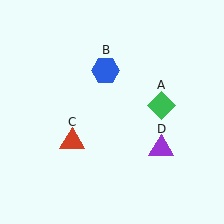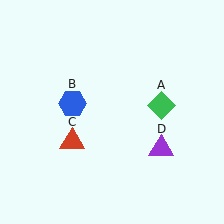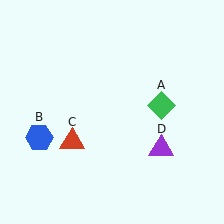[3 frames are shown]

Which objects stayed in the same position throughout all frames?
Green diamond (object A) and red triangle (object C) and purple triangle (object D) remained stationary.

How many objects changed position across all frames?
1 object changed position: blue hexagon (object B).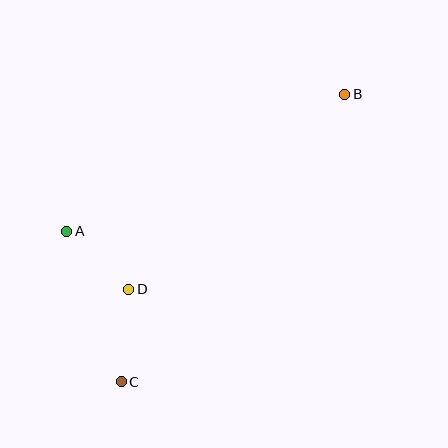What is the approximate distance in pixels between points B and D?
The distance between B and D is approximately 291 pixels.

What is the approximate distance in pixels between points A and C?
The distance between A and C is approximately 160 pixels.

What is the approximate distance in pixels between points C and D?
The distance between C and D is approximately 93 pixels.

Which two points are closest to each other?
Points A and D are closest to each other.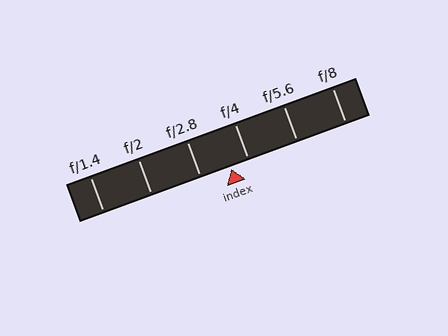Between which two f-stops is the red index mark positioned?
The index mark is between f/2.8 and f/4.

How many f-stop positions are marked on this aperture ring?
There are 6 f-stop positions marked.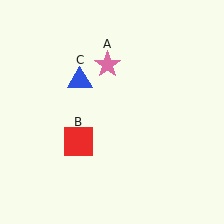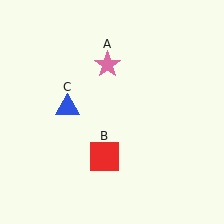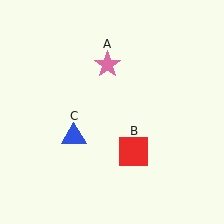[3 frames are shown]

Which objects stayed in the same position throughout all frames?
Pink star (object A) remained stationary.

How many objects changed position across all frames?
2 objects changed position: red square (object B), blue triangle (object C).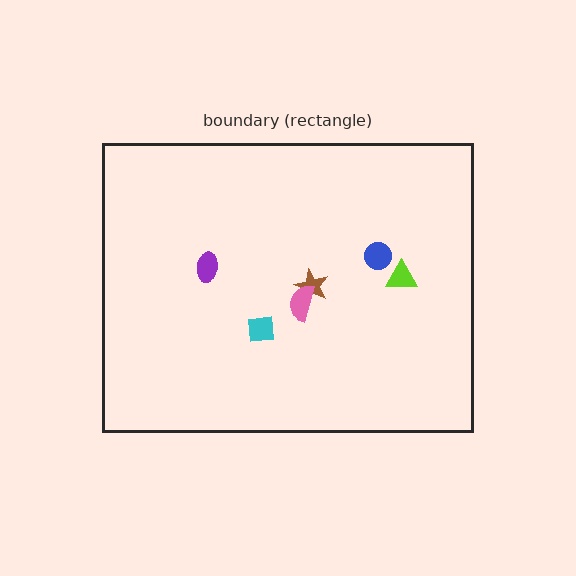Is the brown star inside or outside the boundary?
Inside.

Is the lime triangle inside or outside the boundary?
Inside.